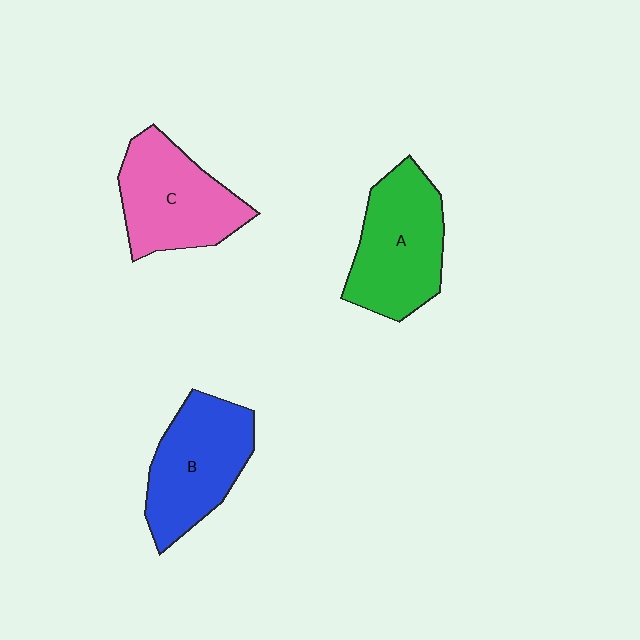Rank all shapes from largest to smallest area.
From largest to smallest: A (green), B (blue), C (pink).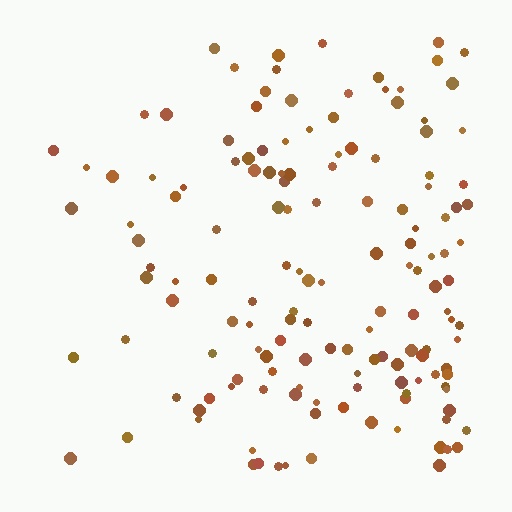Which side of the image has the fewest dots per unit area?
The left.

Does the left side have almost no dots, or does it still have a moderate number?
Still a moderate number, just noticeably fewer than the right.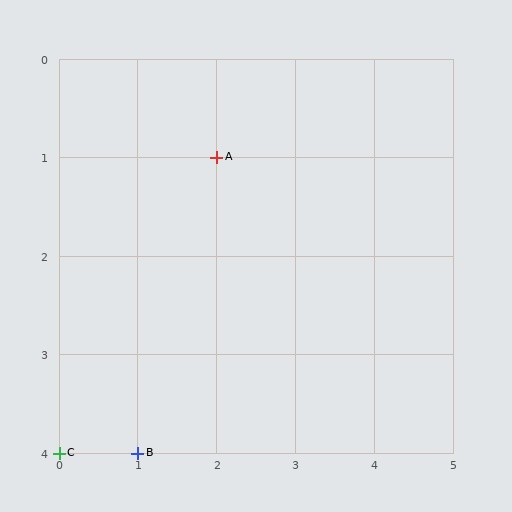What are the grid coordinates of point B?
Point B is at grid coordinates (1, 4).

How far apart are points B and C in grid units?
Points B and C are 1 column apart.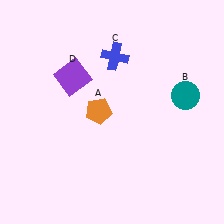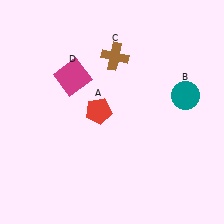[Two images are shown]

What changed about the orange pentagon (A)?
In Image 1, A is orange. In Image 2, it changed to red.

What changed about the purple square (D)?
In Image 1, D is purple. In Image 2, it changed to magenta.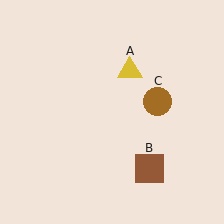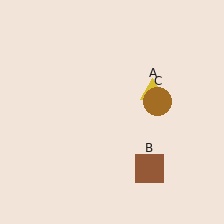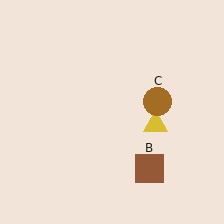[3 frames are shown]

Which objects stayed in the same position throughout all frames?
Brown square (object B) and brown circle (object C) remained stationary.